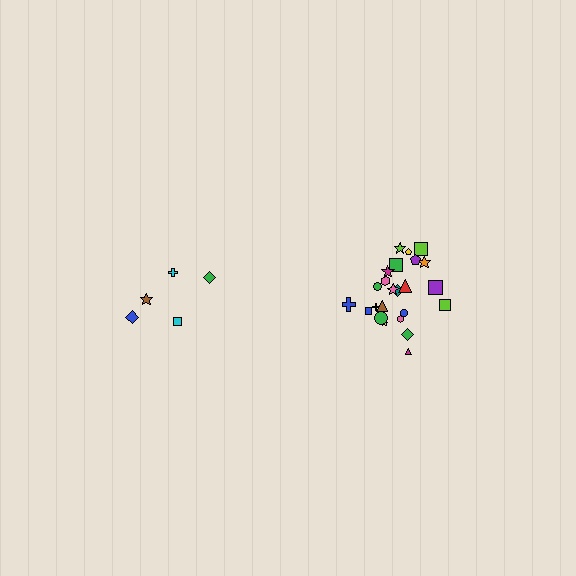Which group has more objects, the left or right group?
The right group.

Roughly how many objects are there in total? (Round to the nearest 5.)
Roughly 30 objects in total.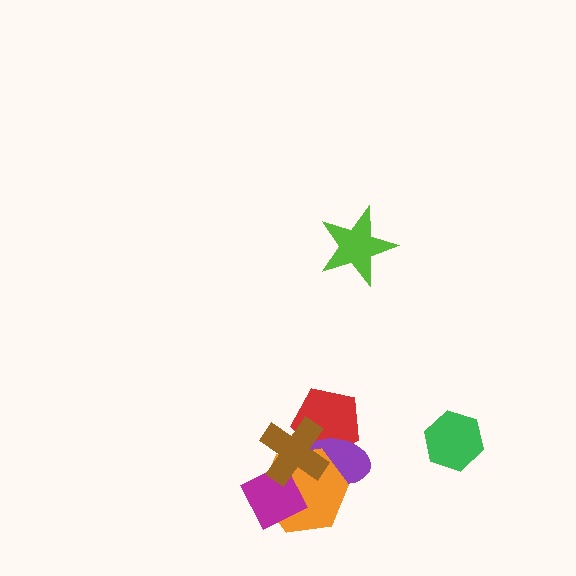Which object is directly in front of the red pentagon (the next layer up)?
The purple ellipse is directly in front of the red pentagon.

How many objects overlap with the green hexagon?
0 objects overlap with the green hexagon.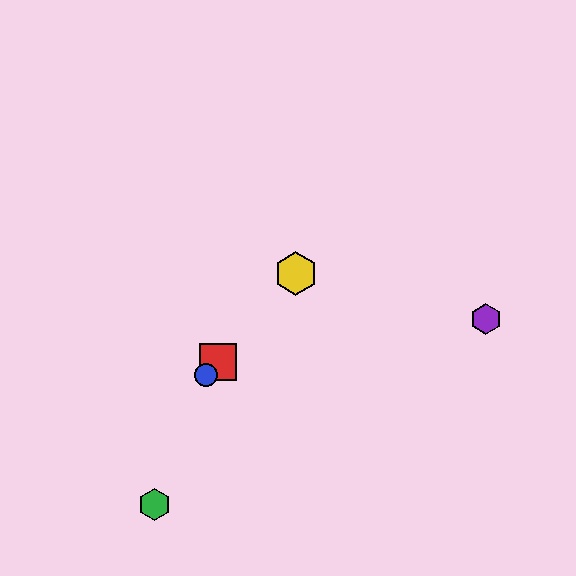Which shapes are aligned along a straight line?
The red square, the blue circle, the yellow hexagon are aligned along a straight line.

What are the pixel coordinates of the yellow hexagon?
The yellow hexagon is at (296, 274).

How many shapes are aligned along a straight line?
3 shapes (the red square, the blue circle, the yellow hexagon) are aligned along a straight line.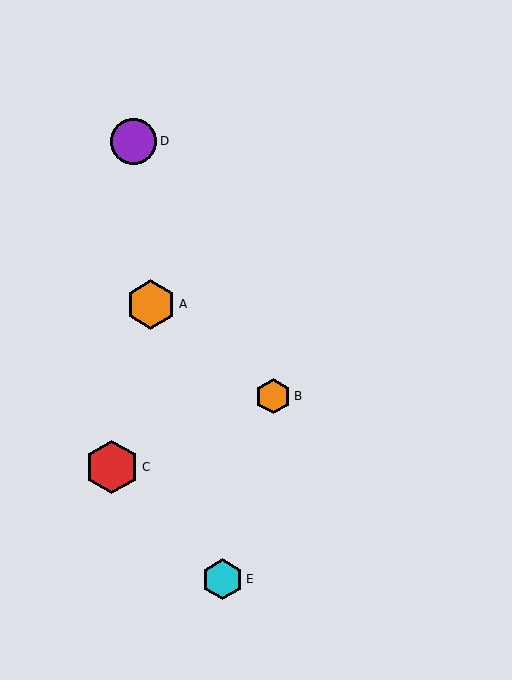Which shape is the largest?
The red hexagon (labeled C) is the largest.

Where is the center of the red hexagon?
The center of the red hexagon is at (112, 467).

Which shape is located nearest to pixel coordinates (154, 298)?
The orange hexagon (labeled A) at (151, 304) is nearest to that location.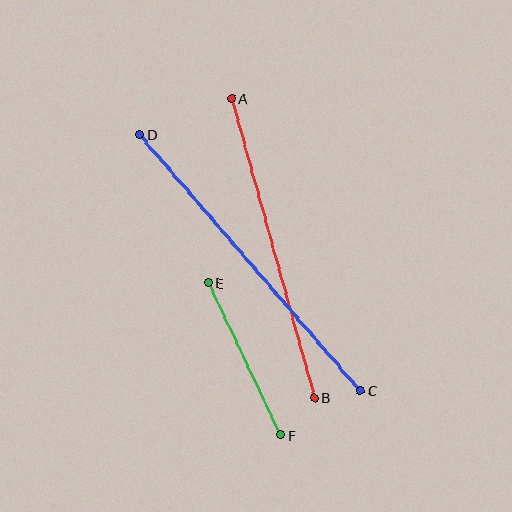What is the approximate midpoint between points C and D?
The midpoint is at approximately (250, 263) pixels.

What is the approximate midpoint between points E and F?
The midpoint is at approximately (244, 359) pixels.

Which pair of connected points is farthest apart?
Points C and D are farthest apart.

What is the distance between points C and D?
The distance is approximately 338 pixels.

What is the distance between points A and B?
The distance is approximately 311 pixels.